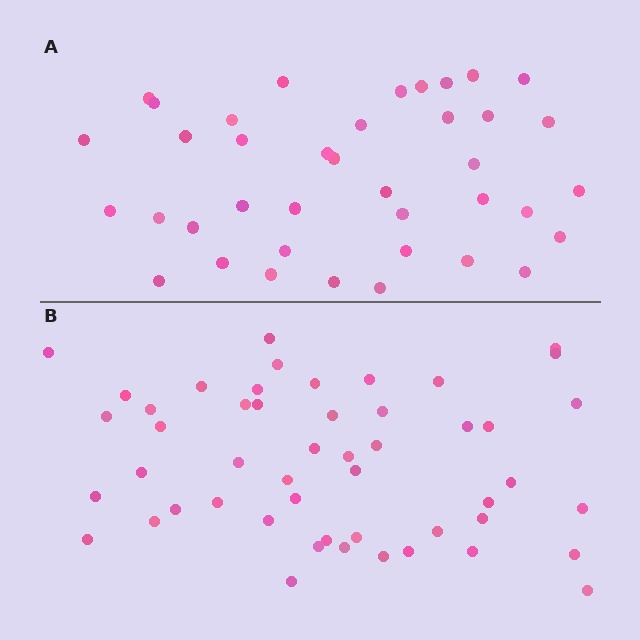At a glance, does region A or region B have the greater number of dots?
Region B (the bottom region) has more dots.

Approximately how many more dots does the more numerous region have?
Region B has roughly 12 or so more dots than region A.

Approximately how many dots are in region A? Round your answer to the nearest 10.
About 40 dots. (The exact count is 39, which rounds to 40.)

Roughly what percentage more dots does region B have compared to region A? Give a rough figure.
About 30% more.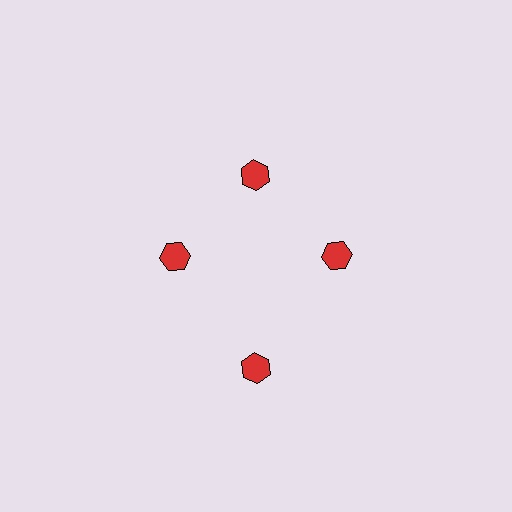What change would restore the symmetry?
The symmetry would be restored by moving it inward, back onto the ring so that all 4 hexagons sit at equal angles and equal distance from the center.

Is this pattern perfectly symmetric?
No. The 4 red hexagons are arranged in a ring, but one element near the 6 o'clock position is pushed outward from the center, breaking the 4-fold rotational symmetry.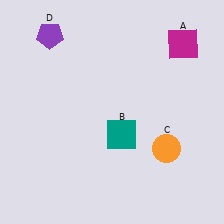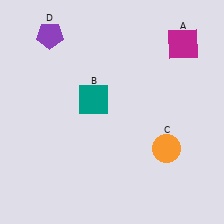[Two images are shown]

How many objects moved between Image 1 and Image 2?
1 object moved between the two images.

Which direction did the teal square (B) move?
The teal square (B) moved up.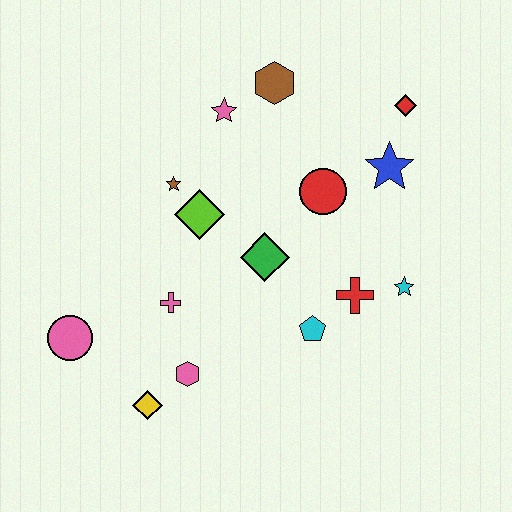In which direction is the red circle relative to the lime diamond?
The red circle is to the right of the lime diamond.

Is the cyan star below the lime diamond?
Yes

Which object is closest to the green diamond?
The lime diamond is closest to the green diamond.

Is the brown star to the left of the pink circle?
No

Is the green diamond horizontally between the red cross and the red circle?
No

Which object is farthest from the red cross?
The pink circle is farthest from the red cross.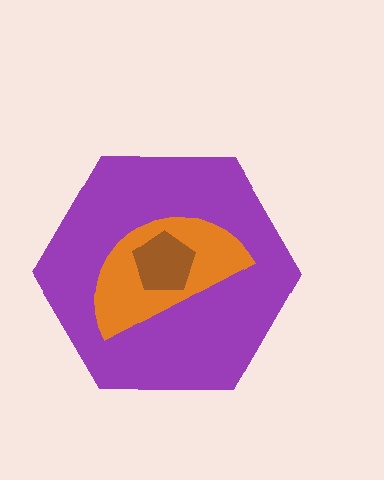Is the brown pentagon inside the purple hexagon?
Yes.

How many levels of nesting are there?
3.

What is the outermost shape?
The purple hexagon.